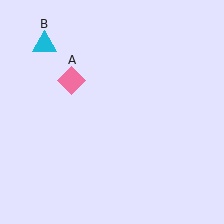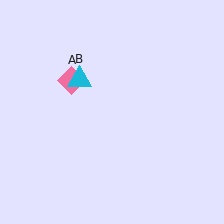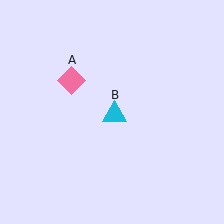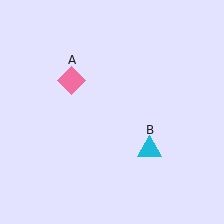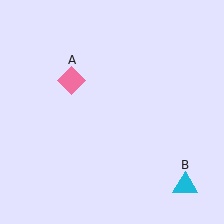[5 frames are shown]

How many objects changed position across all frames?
1 object changed position: cyan triangle (object B).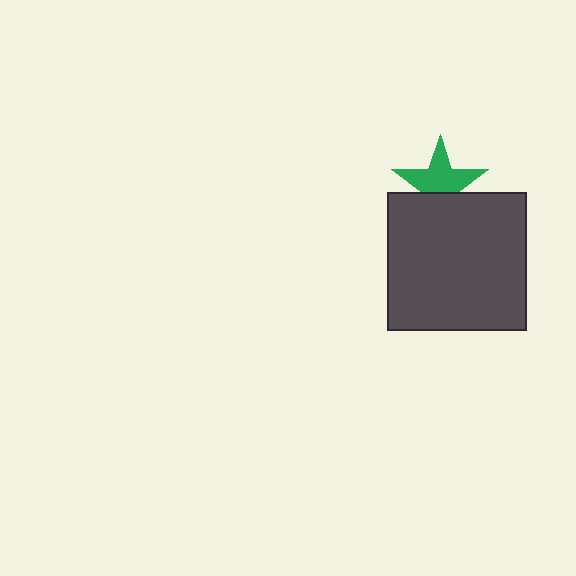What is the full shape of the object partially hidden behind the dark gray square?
The partially hidden object is a green star.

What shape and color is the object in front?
The object in front is a dark gray square.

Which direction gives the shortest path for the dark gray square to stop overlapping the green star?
Moving down gives the shortest separation.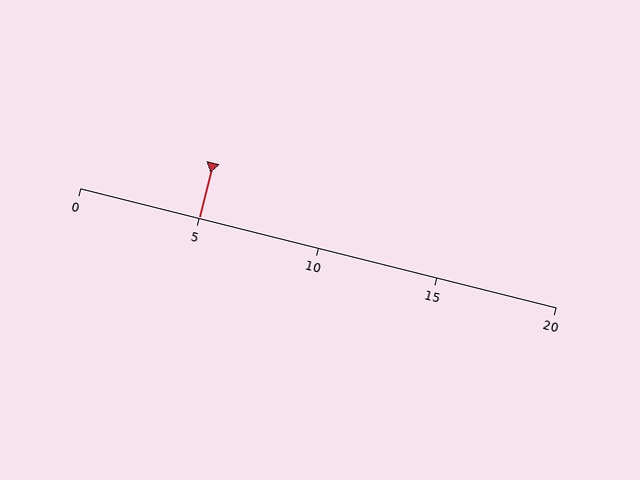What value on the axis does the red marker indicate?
The marker indicates approximately 5.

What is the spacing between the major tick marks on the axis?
The major ticks are spaced 5 apart.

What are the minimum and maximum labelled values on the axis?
The axis runs from 0 to 20.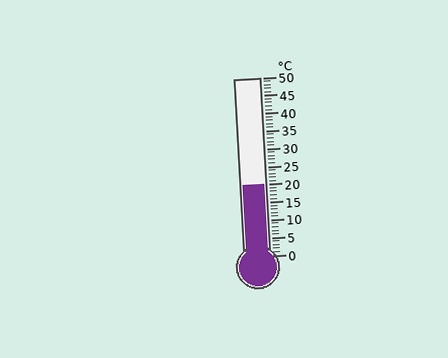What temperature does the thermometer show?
The thermometer shows approximately 20°C.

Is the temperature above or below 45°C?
The temperature is below 45°C.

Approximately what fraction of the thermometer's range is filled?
The thermometer is filled to approximately 40% of its range.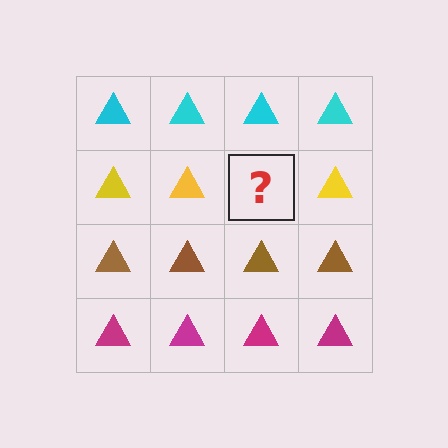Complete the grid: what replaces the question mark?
The question mark should be replaced with a yellow triangle.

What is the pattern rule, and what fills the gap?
The rule is that each row has a consistent color. The gap should be filled with a yellow triangle.